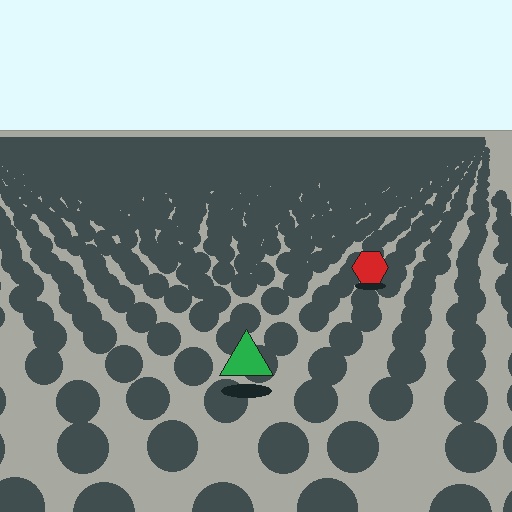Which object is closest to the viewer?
The green triangle is closest. The texture marks near it are larger and more spread out.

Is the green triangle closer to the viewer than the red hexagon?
Yes. The green triangle is closer — you can tell from the texture gradient: the ground texture is coarser near it.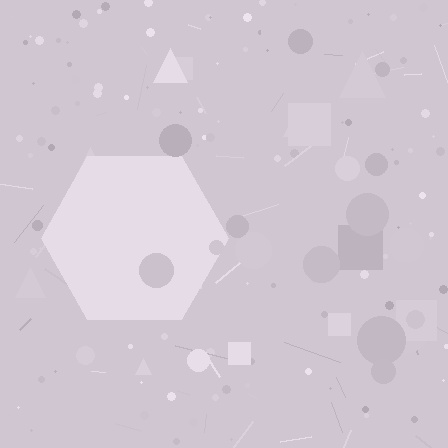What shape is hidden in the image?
A hexagon is hidden in the image.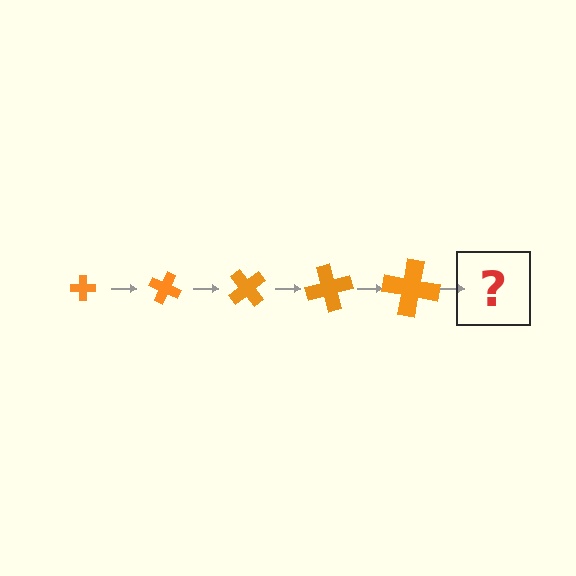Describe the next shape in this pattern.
It should be a cross, larger than the previous one and rotated 125 degrees from the start.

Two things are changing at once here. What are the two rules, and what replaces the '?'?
The two rules are that the cross grows larger each step and it rotates 25 degrees each step. The '?' should be a cross, larger than the previous one and rotated 125 degrees from the start.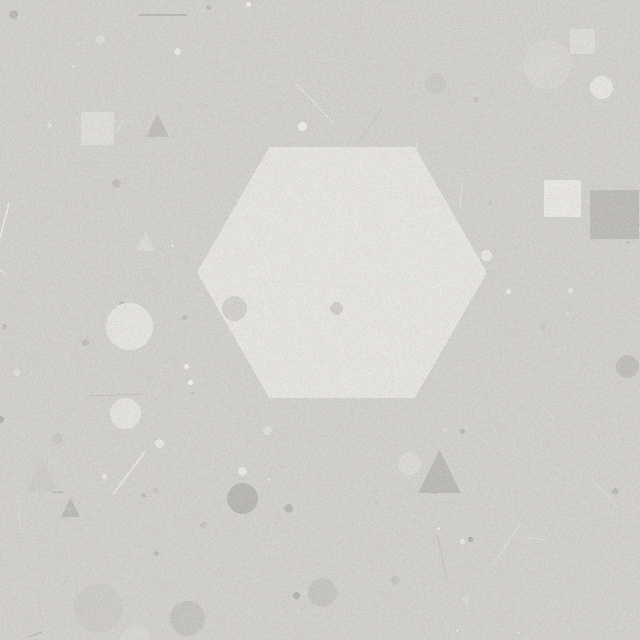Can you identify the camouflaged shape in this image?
The camouflaged shape is a hexagon.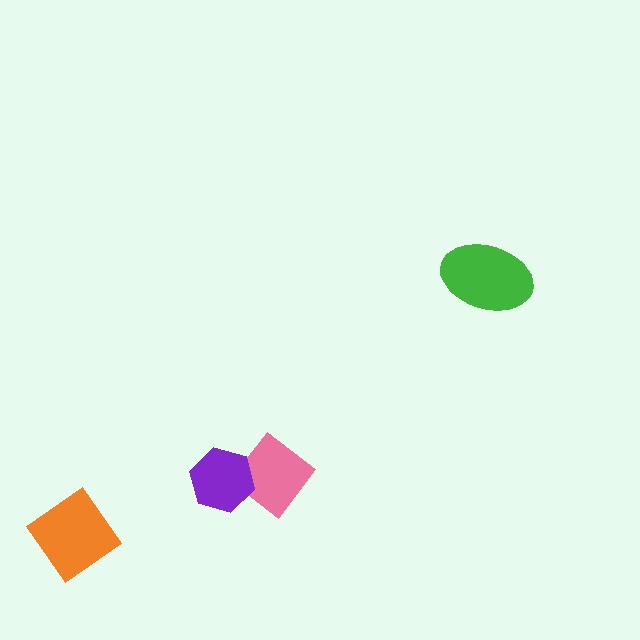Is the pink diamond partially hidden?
Yes, it is partially covered by another shape.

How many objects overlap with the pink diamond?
1 object overlaps with the pink diamond.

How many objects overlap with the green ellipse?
0 objects overlap with the green ellipse.